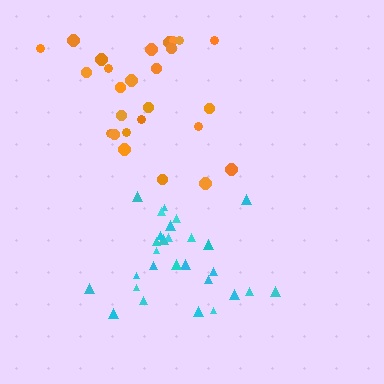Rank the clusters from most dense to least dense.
cyan, orange.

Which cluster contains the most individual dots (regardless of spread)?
Cyan (28).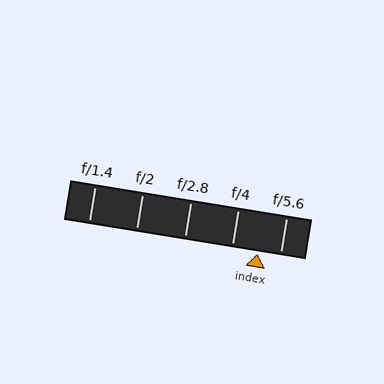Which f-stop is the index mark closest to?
The index mark is closest to f/5.6.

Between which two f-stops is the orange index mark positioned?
The index mark is between f/4 and f/5.6.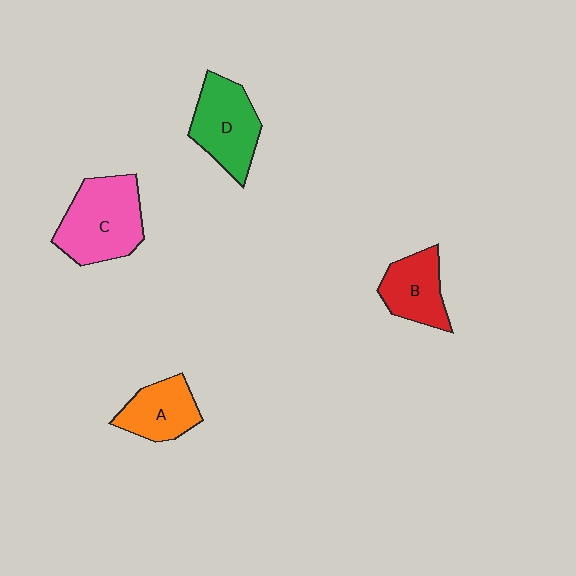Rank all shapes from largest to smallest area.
From largest to smallest: C (pink), D (green), B (red), A (orange).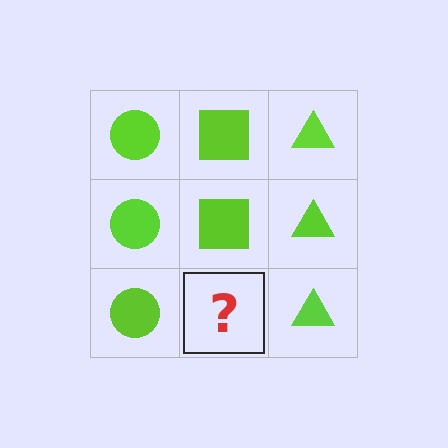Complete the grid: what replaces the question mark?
The question mark should be replaced with a lime square.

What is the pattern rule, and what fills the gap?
The rule is that each column has a consistent shape. The gap should be filled with a lime square.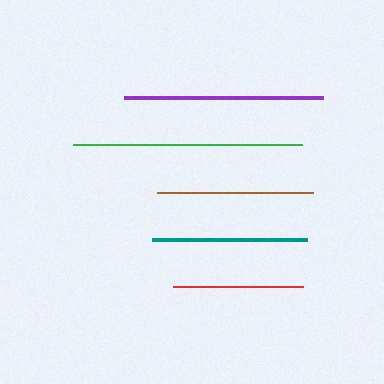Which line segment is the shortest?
The red line is the shortest at approximately 129 pixels.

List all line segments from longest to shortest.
From longest to shortest: green, purple, brown, teal, red.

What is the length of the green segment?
The green segment is approximately 229 pixels long.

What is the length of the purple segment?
The purple segment is approximately 199 pixels long.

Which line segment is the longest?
The green line is the longest at approximately 229 pixels.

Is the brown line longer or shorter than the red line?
The brown line is longer than the red line.